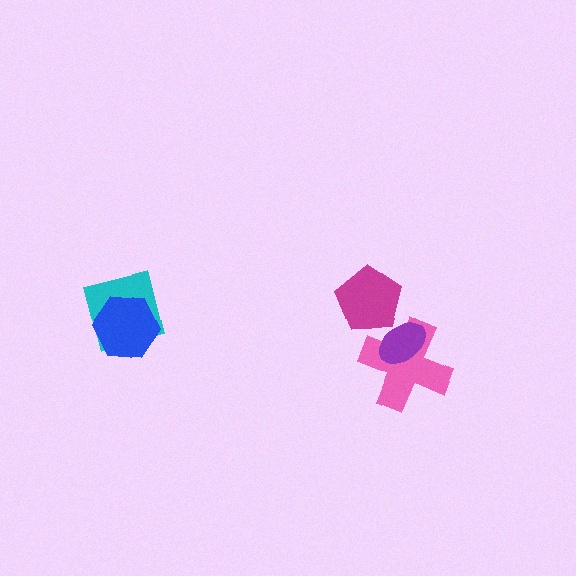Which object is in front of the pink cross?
The purple ellipse is in front of the pink cross.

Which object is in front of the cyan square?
The blue hexagon is in front of the cyan square.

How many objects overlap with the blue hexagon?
1 object overlaps with the blue hexagon.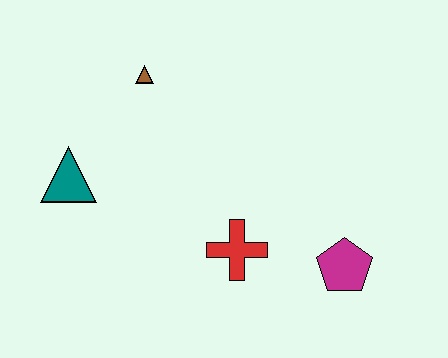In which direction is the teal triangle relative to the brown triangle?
The teal triangle is below the brown triangle.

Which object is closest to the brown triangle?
The teal triangle is closest to the brown triangle.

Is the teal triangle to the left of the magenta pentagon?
Yes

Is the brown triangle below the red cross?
No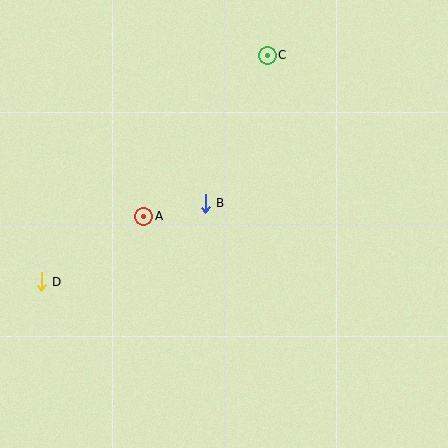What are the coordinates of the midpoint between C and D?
The midpoint between C and D is at (154, 168).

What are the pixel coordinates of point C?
Point C is at (267, 55).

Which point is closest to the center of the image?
Point B at (205, 203) is closest to the center.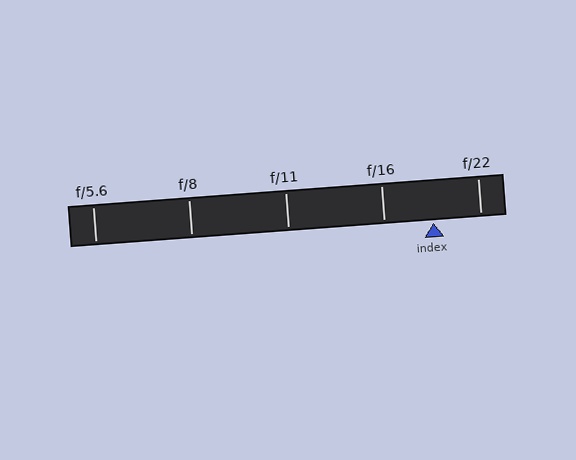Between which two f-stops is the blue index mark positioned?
The index mark is between f/16 and f/22.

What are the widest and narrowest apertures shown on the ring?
The widest aperture shown is f/5.6 and the narrowest is f/22.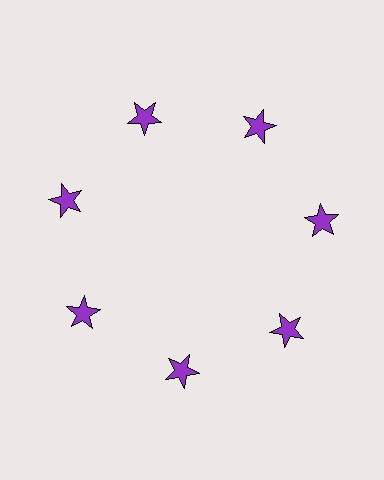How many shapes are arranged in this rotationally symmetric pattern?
There are 7 shapes, arranged in 7 groups of 1.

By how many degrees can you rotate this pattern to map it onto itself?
The pattern maps onto itself every 51 degrees of rotation.